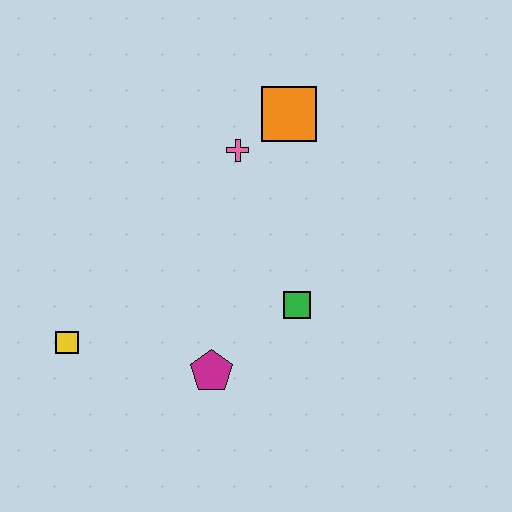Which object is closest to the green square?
The magenta pentagon is closest to the green square.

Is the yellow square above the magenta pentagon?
Yes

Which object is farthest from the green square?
The yellow square is farthest from the green square.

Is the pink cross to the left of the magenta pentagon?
No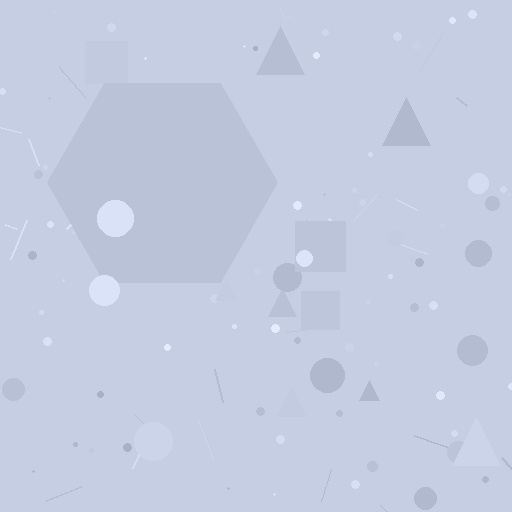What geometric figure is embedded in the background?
A hexagon is embedded in the background.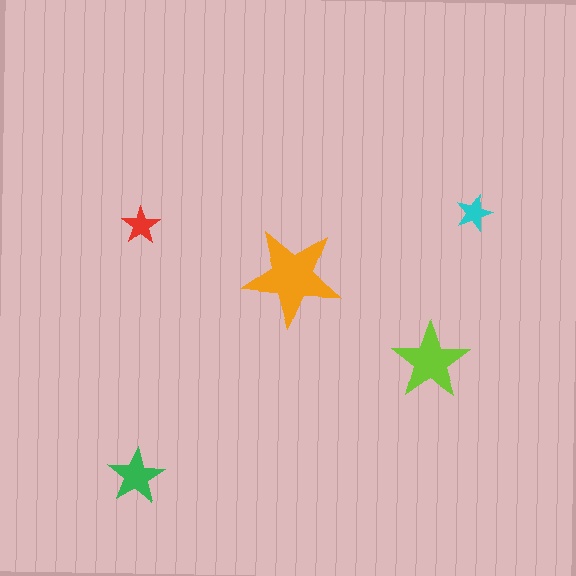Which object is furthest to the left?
The green star is leftmost.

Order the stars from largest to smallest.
the orange one, the lime one, the green one, the red one, the cyan one.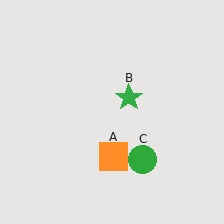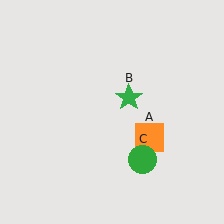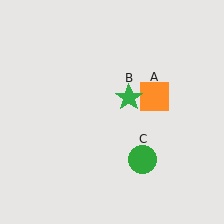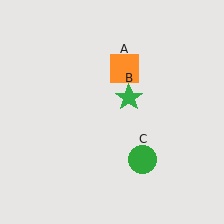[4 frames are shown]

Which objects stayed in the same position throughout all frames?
Green star (object B) and green circle (object C) remained stationary.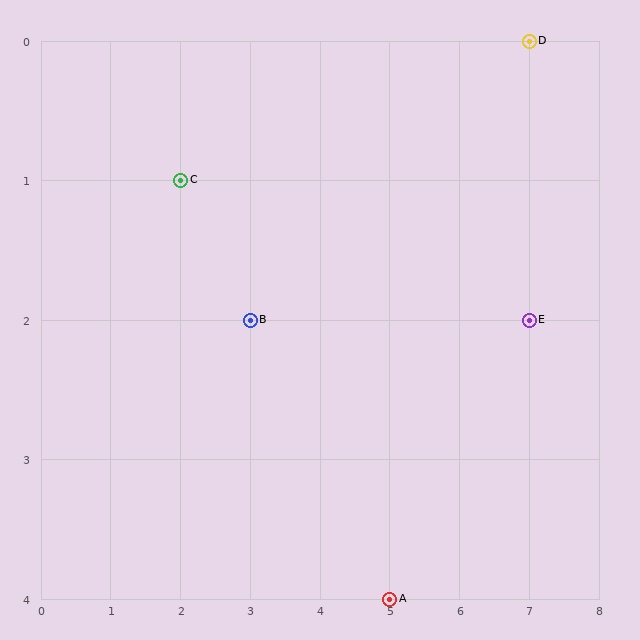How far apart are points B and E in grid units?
Points B and E are 4 columns apart.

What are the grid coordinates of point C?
Point C is at grid coordinates (2, 1).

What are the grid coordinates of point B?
Point B is at grid coordinates (3, 2).